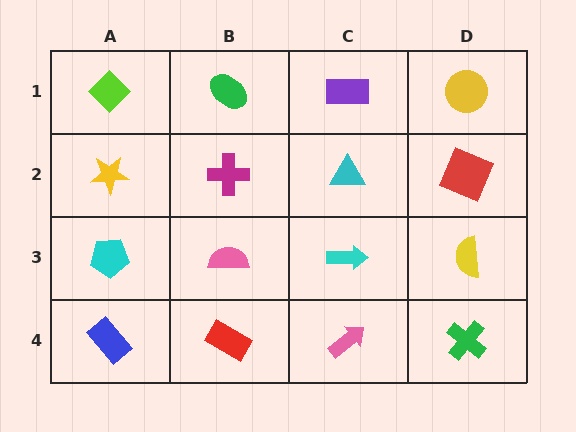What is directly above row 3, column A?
A yellow star.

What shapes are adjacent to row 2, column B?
A green ellipse (row 1, column B), a pink semicircle (row 3, column B), a yellow star (row 2, column A), a cyan triangle (row 2, column C).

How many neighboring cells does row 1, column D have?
2.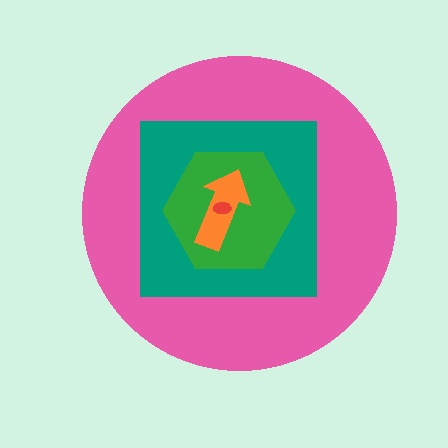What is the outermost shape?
The pink circle.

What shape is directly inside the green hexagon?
The orange arrow.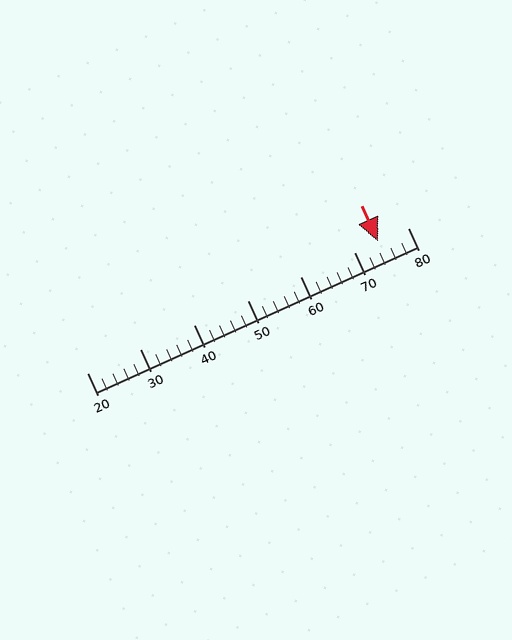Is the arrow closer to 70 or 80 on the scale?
The arrow is closer to 70.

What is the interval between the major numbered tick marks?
The major tick marks are spaced 10 units apart.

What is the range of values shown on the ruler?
The ruler shows values from 20 to 80.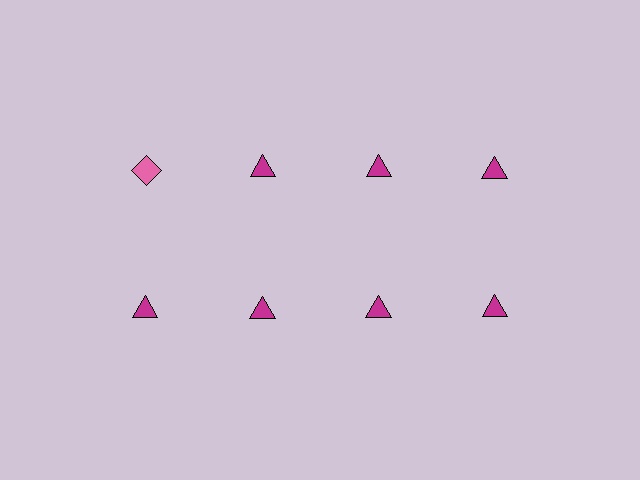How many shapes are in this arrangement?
There are 8 shapes arranged in a grid pattern.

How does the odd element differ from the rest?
It differs in both color (pink instead of magenta) and shape (diamond instead of triangle).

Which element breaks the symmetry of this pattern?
The pink diamond in the top row, leftmost column breaks the symmetry. All other shapes are magenta triangles.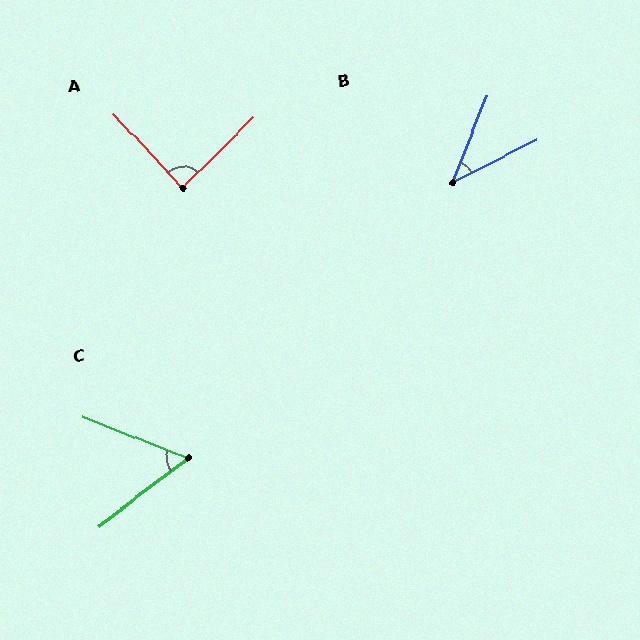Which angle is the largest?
A, at approximately 88 degrees.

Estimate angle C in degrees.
Approximately 59 degrees.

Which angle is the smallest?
B, at approximately 42 degrees.